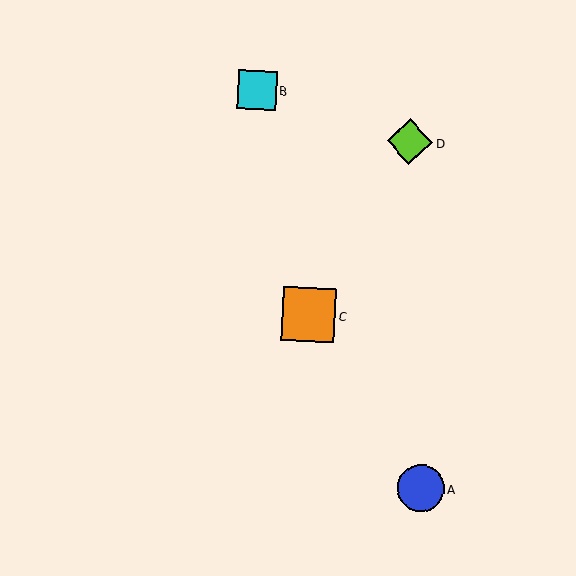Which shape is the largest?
The orange square (labeled C) is the largest.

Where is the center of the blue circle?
The center of the blue circle is at (421, 488).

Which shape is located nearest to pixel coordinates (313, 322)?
The orange square (labeled C) at (309, 315) is nearest to that location.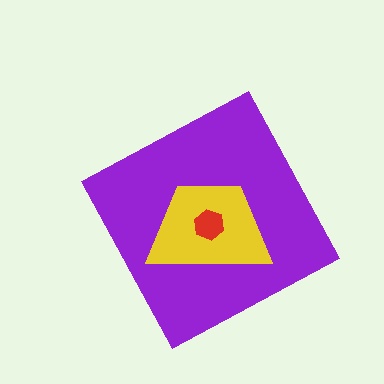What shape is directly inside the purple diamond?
The yellow trapezoid.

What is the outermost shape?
The purple diamond.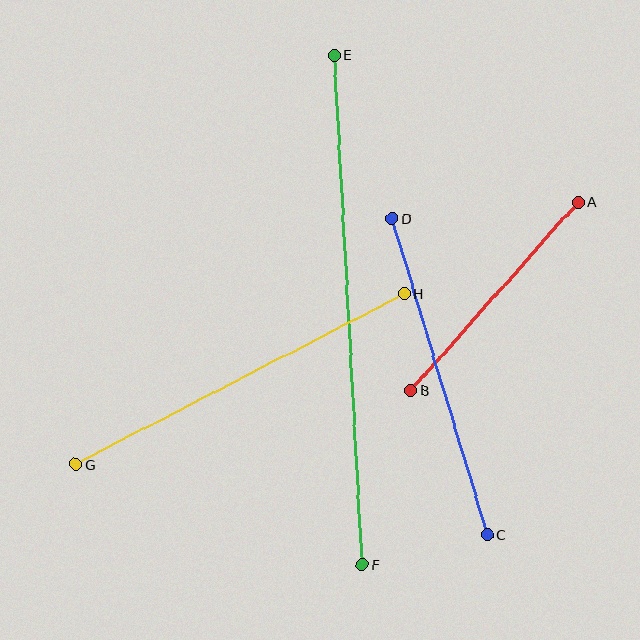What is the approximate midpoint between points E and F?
The midpoint is at approximately (348, 310) pixels.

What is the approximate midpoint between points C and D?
The midpoint is at approximately (440, 377) pixels.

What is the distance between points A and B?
The distance is approximately 252 pixels.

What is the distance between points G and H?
The distance is approximately 370 pixels.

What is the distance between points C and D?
The distance is approximately 330 pixels.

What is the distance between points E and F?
The distance is approximately 510 pixels.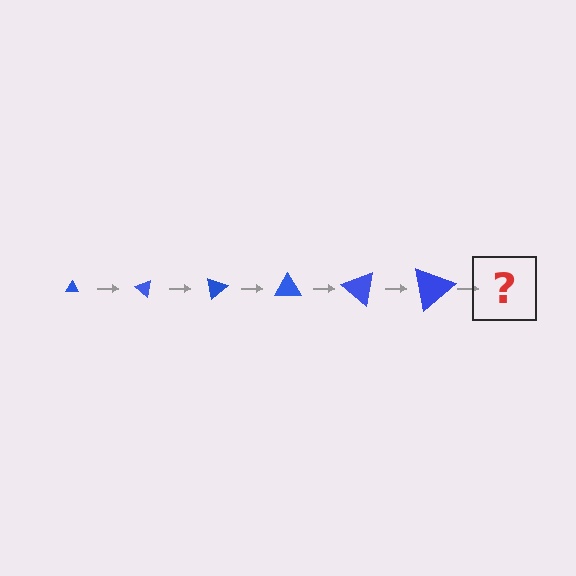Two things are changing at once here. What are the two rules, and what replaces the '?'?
The two rules are that the triangle grows larger each step and it rotates 40 degrees each step. The '?' should be a triangle, larger than the previous one and rotated 240 degrees from the start.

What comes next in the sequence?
The next element should be a triangle, larger than the previous one and rotated 240 degrees from the start.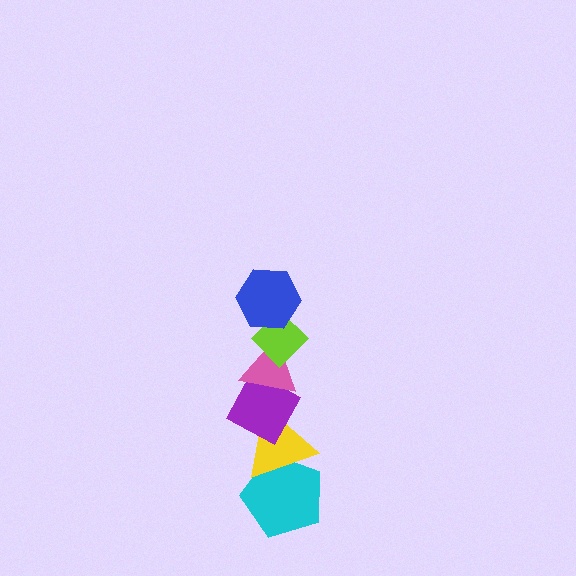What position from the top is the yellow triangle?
The yellow triangle is 5th from the top.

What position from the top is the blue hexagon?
The blue hexagon is 1st from the top.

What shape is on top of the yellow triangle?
The purple diamond is on top of the yellow triangle.